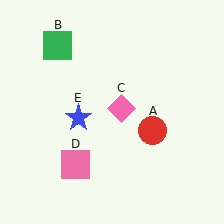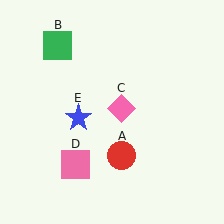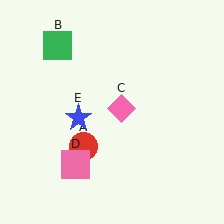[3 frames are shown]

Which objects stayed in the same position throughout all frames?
Green square (object B) and pink diamond (object C) and pink square (object D) and blue star (object E) remained stationary.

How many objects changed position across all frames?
1 object changed position: red circle (object A).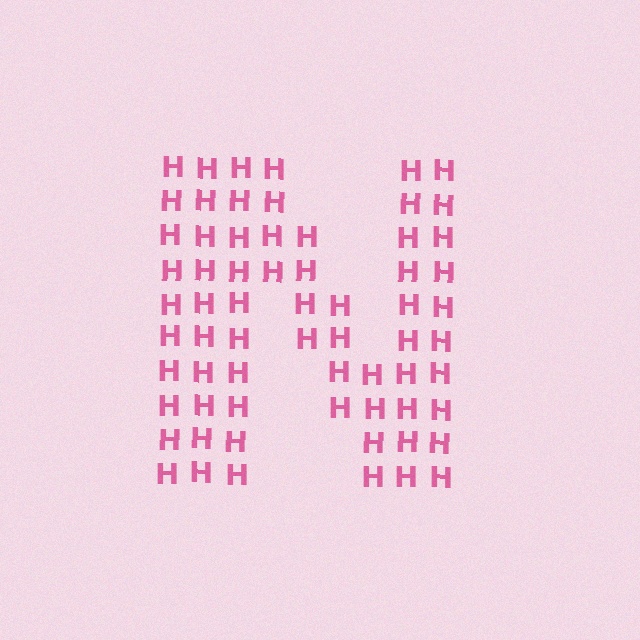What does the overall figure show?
The overall figure shows the letter N.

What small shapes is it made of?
It is made of small letter H's.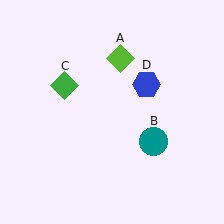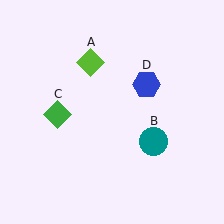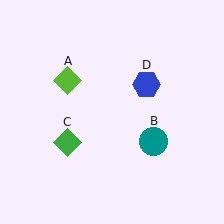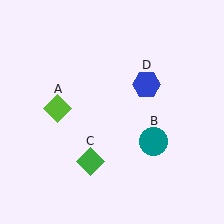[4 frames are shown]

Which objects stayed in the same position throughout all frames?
Teal circle (object B) and blue hexagon (object D) remained stationary.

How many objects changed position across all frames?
2 objects changed position: lime diamond (object A), green diamond (object C).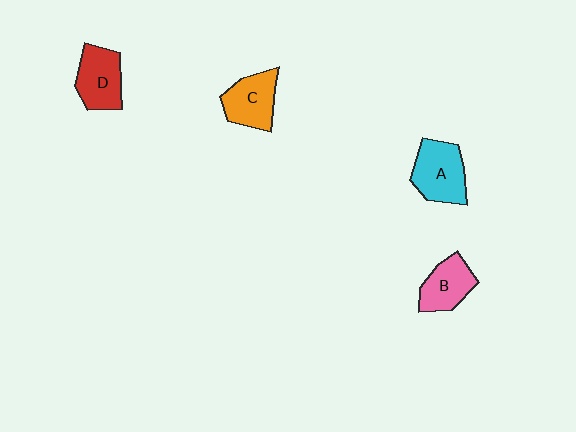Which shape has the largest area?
Shape A (cyan).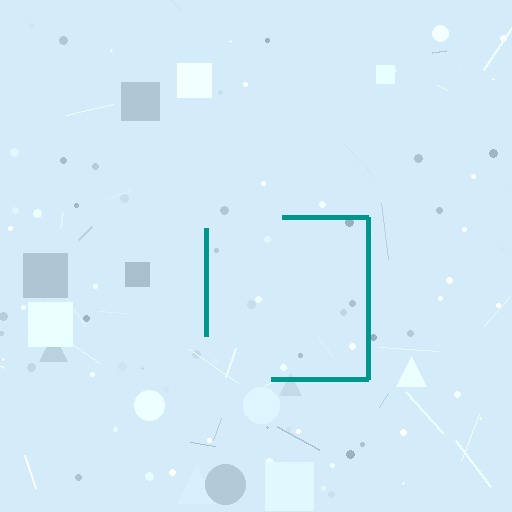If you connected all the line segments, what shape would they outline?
They would outline a square.